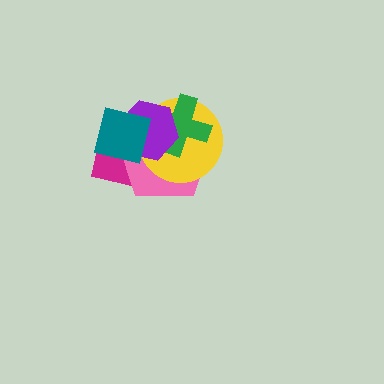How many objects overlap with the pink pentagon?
5 objects overlap with the pink pentagon.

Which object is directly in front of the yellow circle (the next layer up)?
The green cross is directly in front of the yellow circle.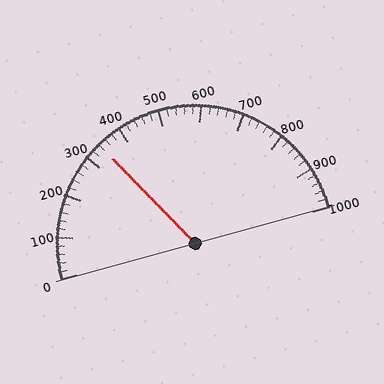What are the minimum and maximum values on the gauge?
The gauge ranges from 0 to 1000.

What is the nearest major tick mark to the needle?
The nearest major tick mark is 300.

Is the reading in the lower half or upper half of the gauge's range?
The reading is in the lower half of the range (0 to 1000).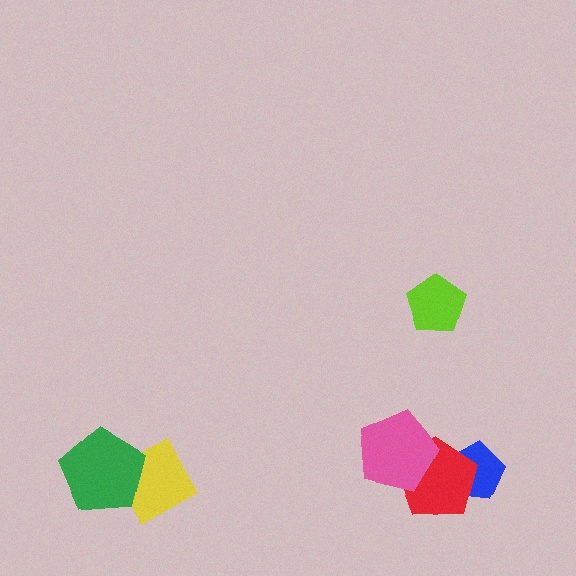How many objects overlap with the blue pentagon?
1 object overlaps with the blue pentagon.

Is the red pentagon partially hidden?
Yes, it is partially covered by another shape.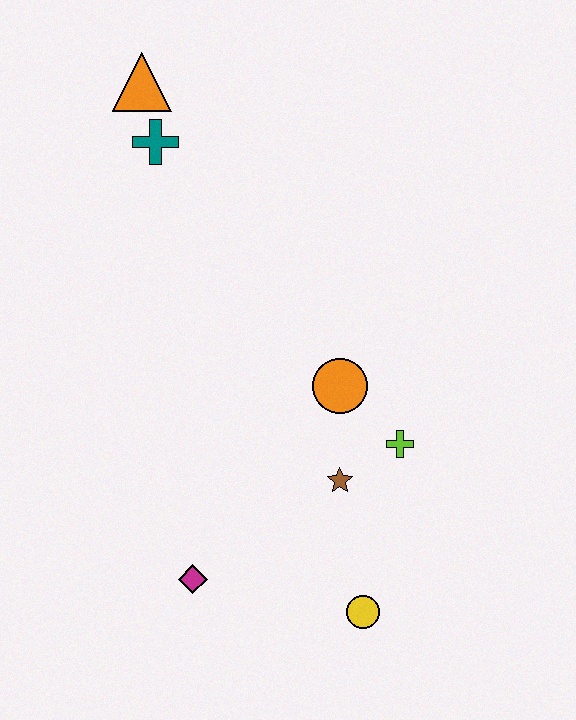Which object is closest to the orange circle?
The lime cross is closest to the orange circle.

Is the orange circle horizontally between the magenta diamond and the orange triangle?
No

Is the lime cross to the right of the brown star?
Yes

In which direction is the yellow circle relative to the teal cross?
The yellow circle is below the teal cross.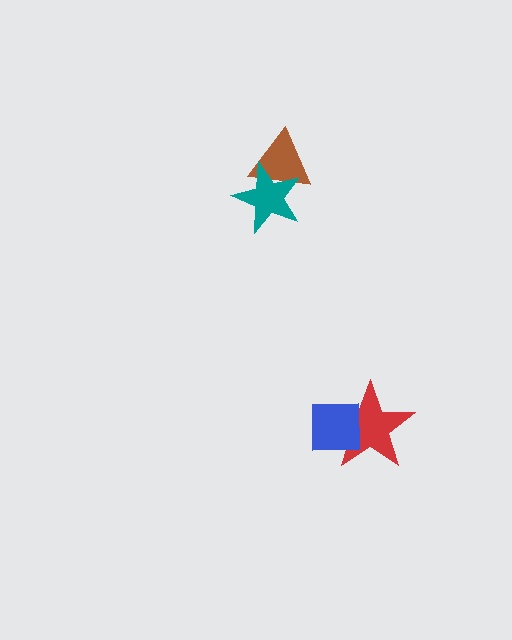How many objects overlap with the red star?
1 object overlaps with the red star.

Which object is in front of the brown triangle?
The teal star is in front of the brown triangle.